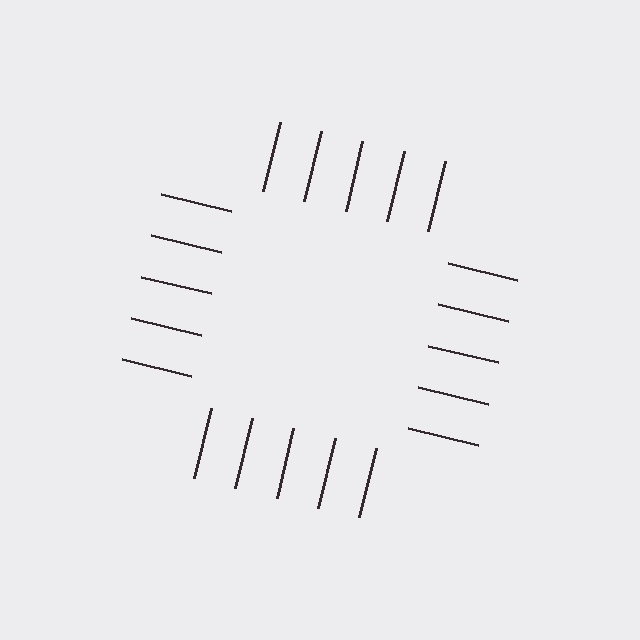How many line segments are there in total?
20 — 5 along each of the 4 edges.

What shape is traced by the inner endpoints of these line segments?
An illusory square — the line segments terminate on its edges but no continuous stroke is drawn.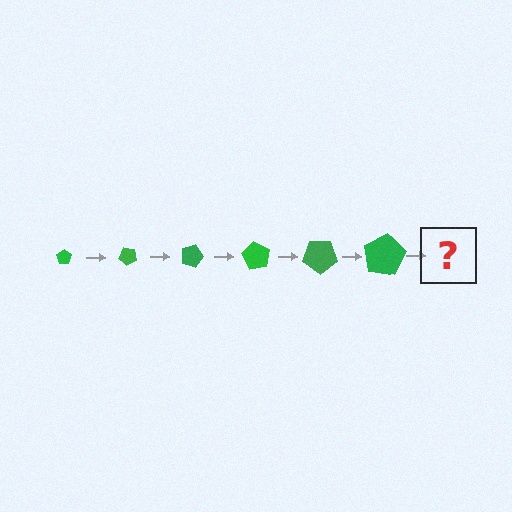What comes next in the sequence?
The next element should be a pentagon, larger than the previous one and rotated 270 degrees from the start.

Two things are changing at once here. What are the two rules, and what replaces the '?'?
The two rules are that the pentagon grows larger each step and it rotates 45 degrees each step. The '?' should be a pentagon, larger than the previous one and rotated 270 degrees from the start.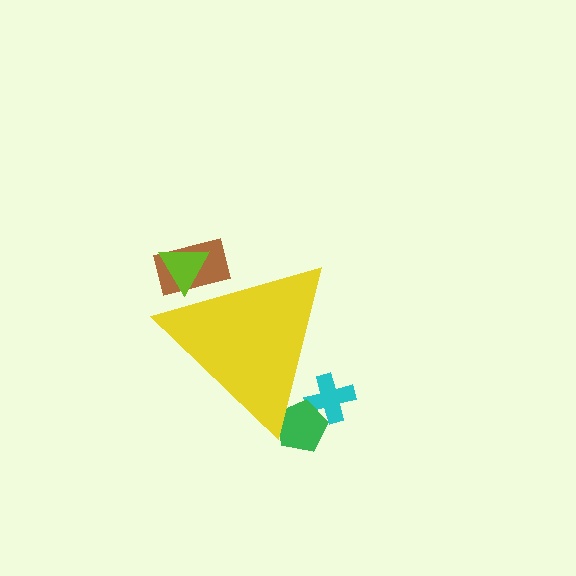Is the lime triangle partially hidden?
Yes, the lime triangle is partially hidden behind the yellow triangle.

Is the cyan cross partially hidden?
Yes, the cyan cross is partially hidden behind the yellow triangle.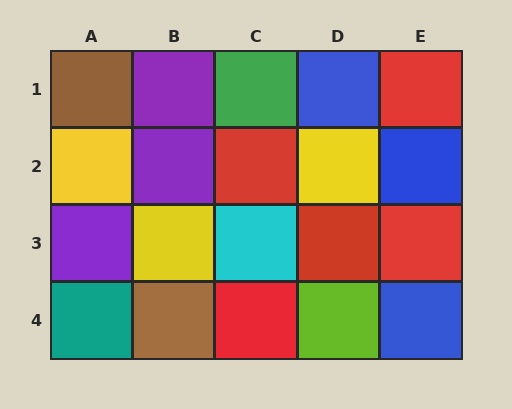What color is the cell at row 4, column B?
Brown.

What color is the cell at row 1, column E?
Red.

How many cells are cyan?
1 cell is cyan.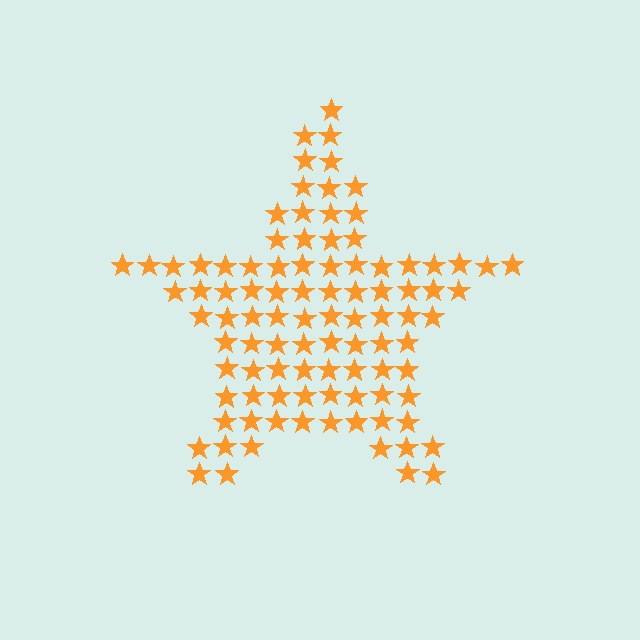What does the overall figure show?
The overall figure shows a star.